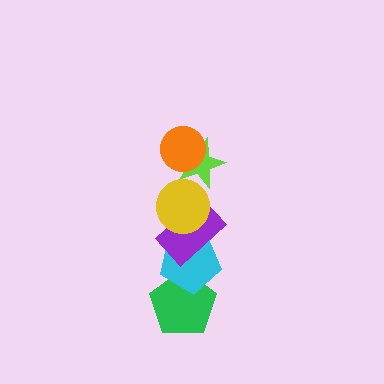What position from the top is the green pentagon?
The green pentagon is 6th from the top.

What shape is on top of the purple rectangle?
The yellow circle is on top of the purple rectangle.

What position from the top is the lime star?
The lime star is 2nd from the top.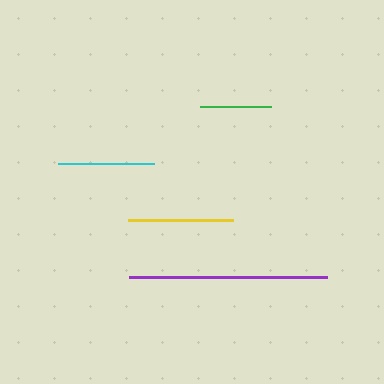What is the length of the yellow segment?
The yellow segment is approximately 105 pixels long.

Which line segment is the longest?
The purple line is the longest at approximately 198 pixels.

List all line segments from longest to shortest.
From longest to shortest: purple, yellow, cyan, green.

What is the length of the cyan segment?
The cyan segment is approximately 96 pixels long.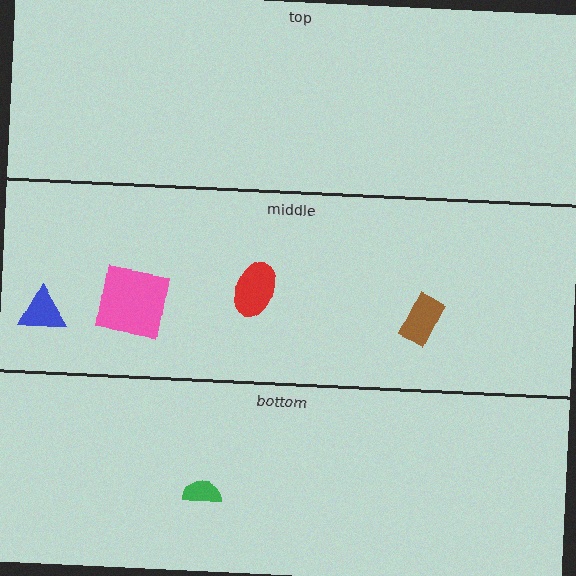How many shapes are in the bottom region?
1.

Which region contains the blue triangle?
The middle region.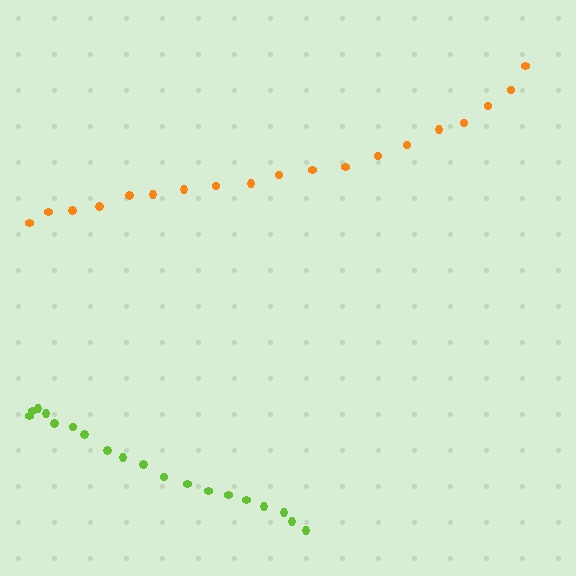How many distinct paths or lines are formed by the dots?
There are 2 distinct paths.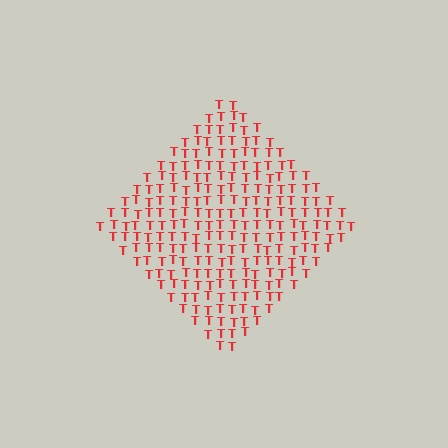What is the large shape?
The large shape is a diamond.